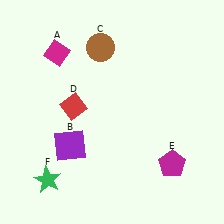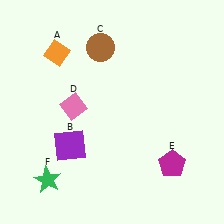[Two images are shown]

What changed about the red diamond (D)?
In Image 1, D is red. In Image 2, it changed to pink.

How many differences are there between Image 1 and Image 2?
There are 2 differences between the two images.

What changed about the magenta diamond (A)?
In Image 1, A is magenta. In Image 2, it changed to orange.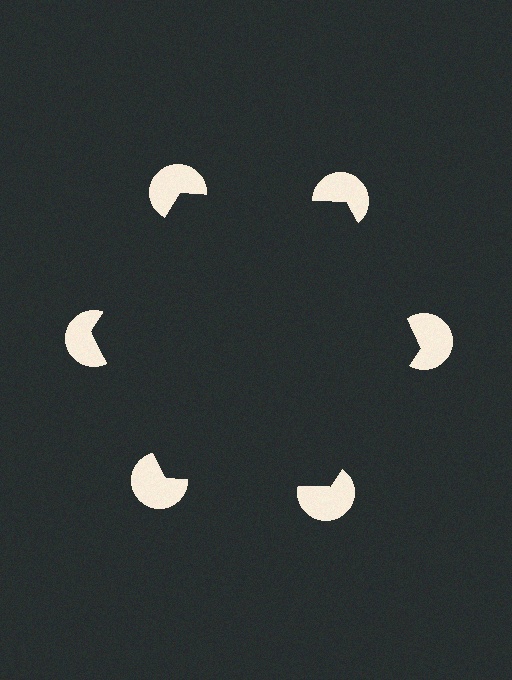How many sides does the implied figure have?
6 sides.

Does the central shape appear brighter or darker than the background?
It typically appears slightly darker than the background, even though no actual brightness change is drawn.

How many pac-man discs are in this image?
There are 6 — one at each vertex of the illusory hexagon.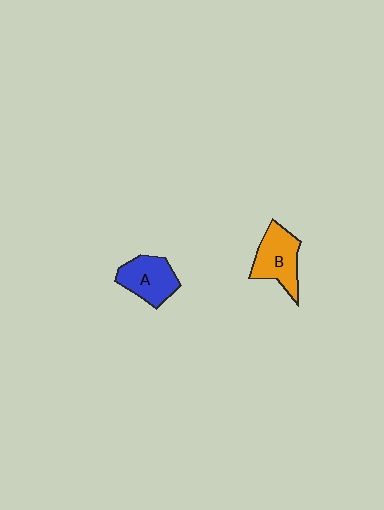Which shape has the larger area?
Shape B (orange).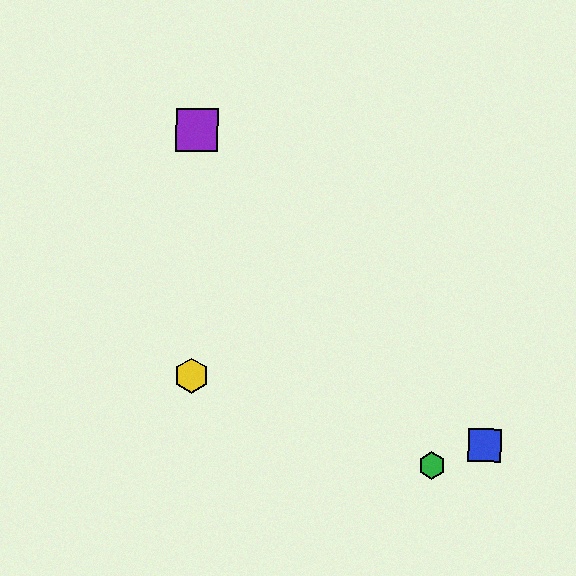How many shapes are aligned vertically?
3 shapes (the red hexagon, the yellow hexagon, the purple square) are aligned vertically.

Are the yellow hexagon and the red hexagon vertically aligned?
Yes, both are at x≈192.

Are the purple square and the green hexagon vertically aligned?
No, the purple square is at x≈197 and the green hexagon is at x≈432.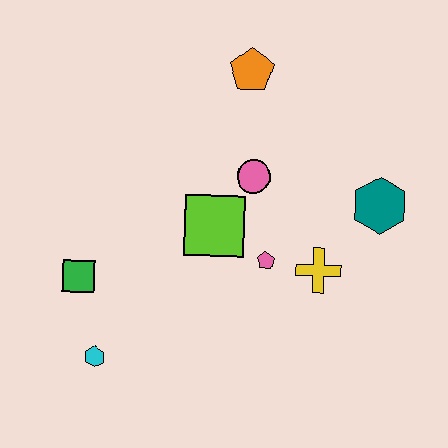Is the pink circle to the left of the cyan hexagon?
No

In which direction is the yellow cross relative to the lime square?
The yellow cross is to the right of the lime square.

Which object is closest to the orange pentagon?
The pink circle is closest to the orange pentagon.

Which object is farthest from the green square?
The teal hexagon is farthest from the green square.